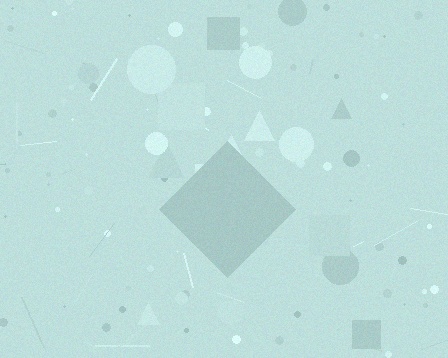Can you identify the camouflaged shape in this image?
The camouflaged shape is a diamond.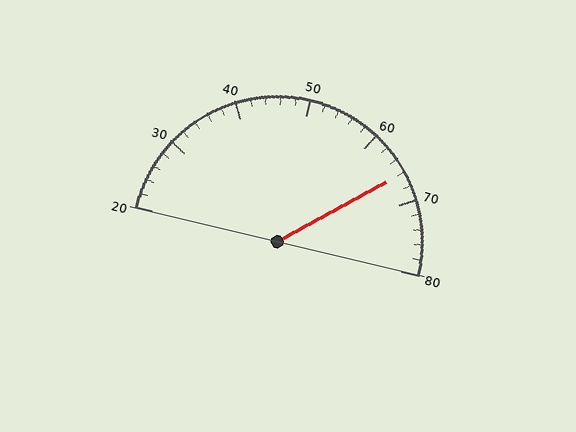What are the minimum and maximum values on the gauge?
The gauge ranges from 20 to 80.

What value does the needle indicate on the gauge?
The needle indicates approximately 66.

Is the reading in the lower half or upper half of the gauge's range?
The reading is in the upper half of the range (20 to 80).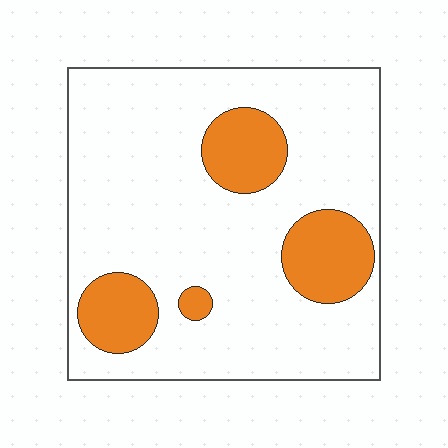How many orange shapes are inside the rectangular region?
4.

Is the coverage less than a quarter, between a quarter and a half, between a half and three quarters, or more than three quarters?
Less than a quarter.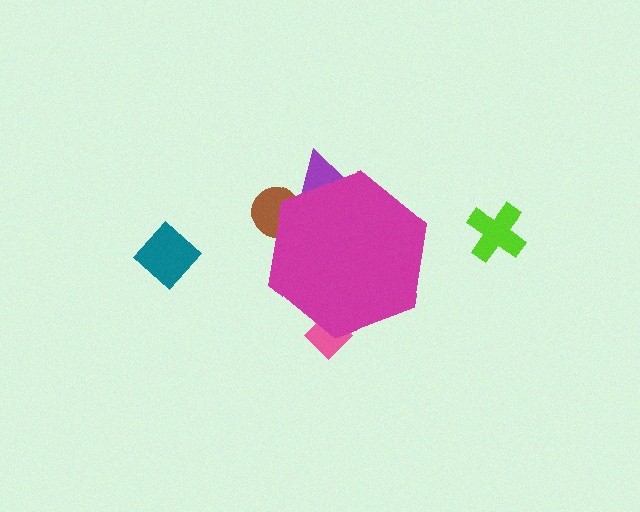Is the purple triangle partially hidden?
Yes, the purple triangle is partially hidden behind the magenta hexagon.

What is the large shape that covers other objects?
A magenta hexagon.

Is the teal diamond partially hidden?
No, the teal diamond is fully visible.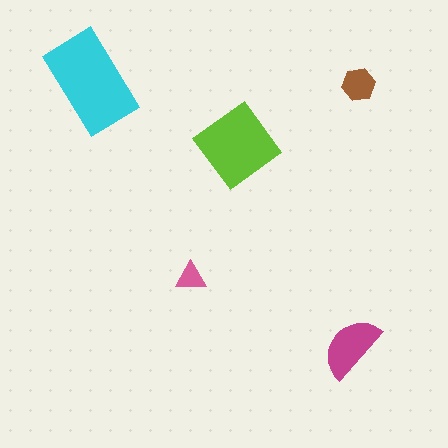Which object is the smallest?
The pink triangle.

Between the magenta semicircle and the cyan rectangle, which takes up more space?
The cyan rectangle.